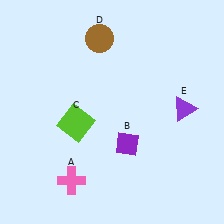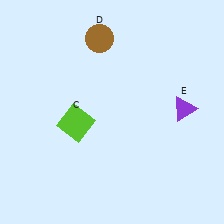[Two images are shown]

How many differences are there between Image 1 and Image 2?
There are 2 differences between the two images.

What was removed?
The pink cross (A), the purple diamond (B) were removed in Image 2.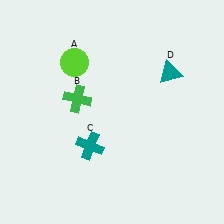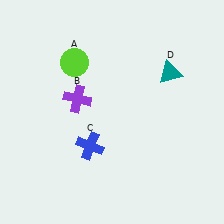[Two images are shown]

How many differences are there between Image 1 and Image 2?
There are 2 differences between the two images.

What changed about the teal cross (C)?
In Image 1, C is teal. In Image 2, it changed to blue.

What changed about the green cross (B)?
In Image 1, B is green. In Image 2, it changed to purple.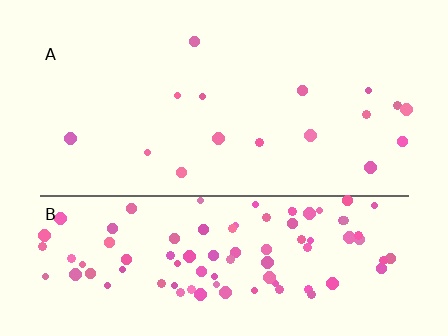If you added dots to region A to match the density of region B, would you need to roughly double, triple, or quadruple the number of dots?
Approximately quadruple.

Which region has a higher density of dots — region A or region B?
B (the bottom).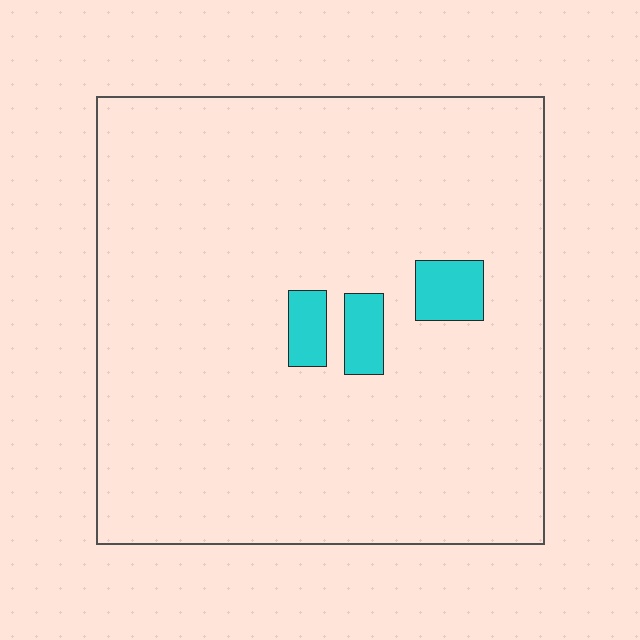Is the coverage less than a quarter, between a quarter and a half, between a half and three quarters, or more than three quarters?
Less than a quarter.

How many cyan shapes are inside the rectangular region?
3.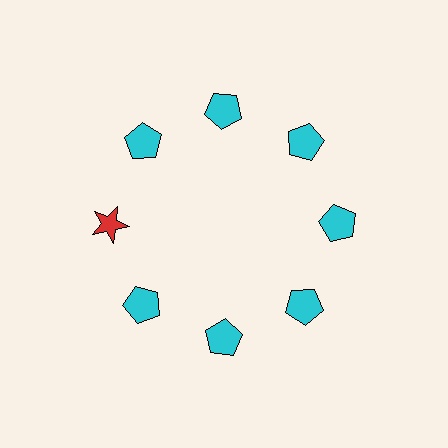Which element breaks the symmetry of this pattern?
The red star at roughly the 9 o'clock position breaks the symmetry. All other shapes are cyan pentagons.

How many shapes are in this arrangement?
There are 8 shapes arranged in a ring pattern.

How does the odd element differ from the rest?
It differs in both color (red instead of cyan) and shape (star instead of pentagon).